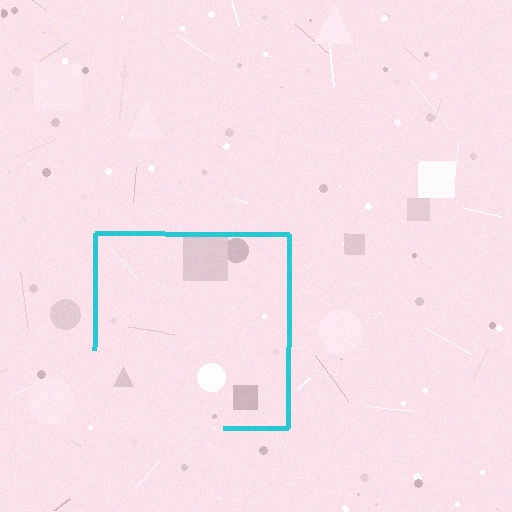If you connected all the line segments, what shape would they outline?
They would outline a square.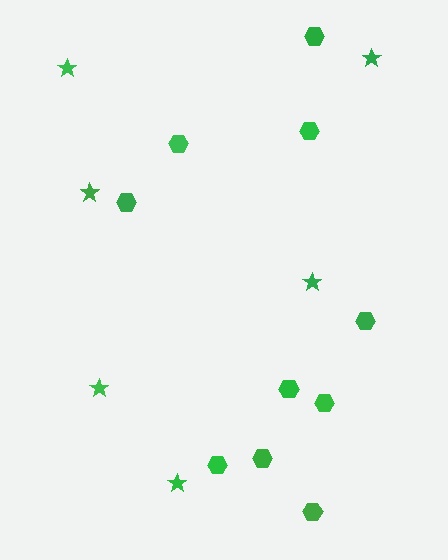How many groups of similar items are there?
There are 2 groups: one group of hexagons (10) and one group of stars (6).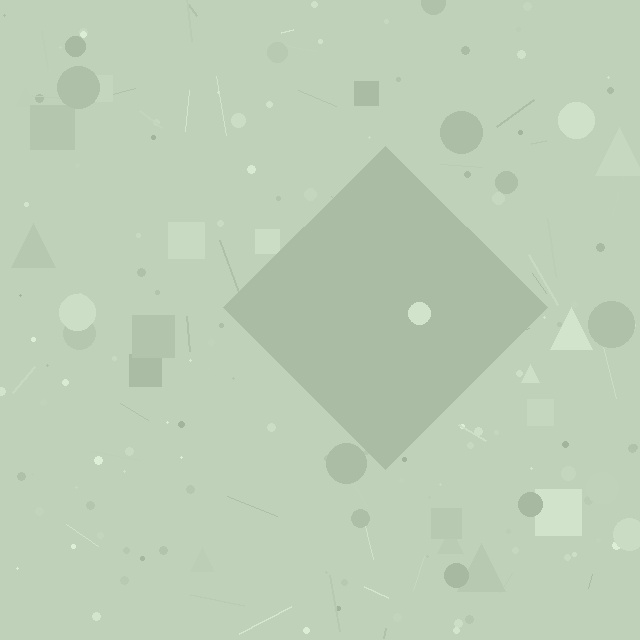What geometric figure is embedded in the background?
A diamond is embedded in the background.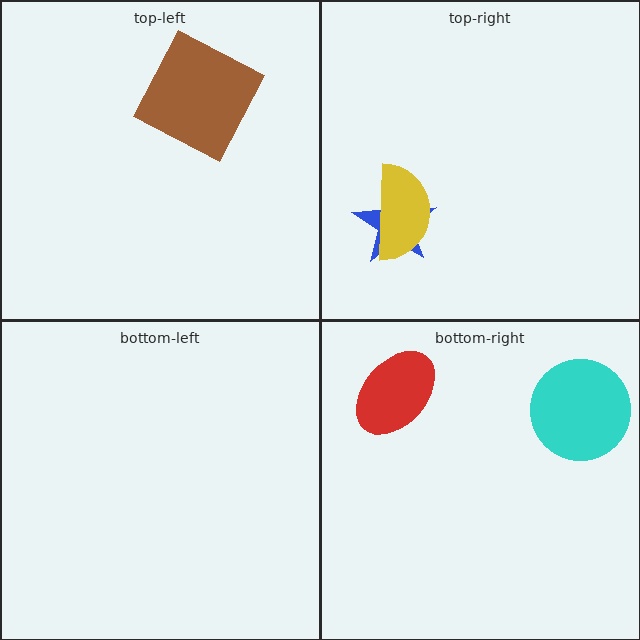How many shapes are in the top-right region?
2.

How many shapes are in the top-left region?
1.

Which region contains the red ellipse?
The bottom-right region.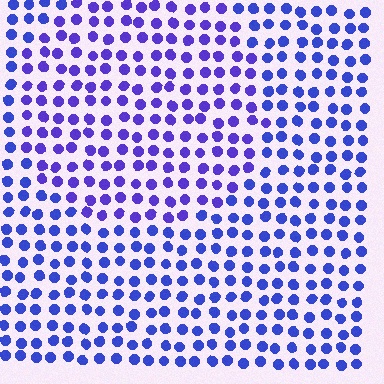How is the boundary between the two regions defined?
The boundary is defined purely by a slight shift in hue (about 21 degrees). Spacing, size, and orientation are identical on both sides.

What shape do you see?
I see a circle.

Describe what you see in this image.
The image is filled with small blue elements in a uniform arrangement. A circle-shaped region is visible where the elements are tinted to a slightly different hue, forming a subtle color boundary.